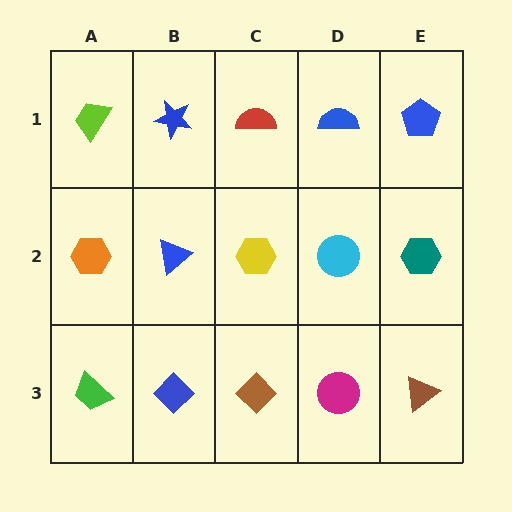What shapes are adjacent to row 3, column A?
An orange hexagon (row 2, column A), a blue diamond (row 3, column B).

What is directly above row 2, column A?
A lime trapezoid.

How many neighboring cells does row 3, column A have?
2.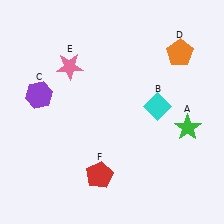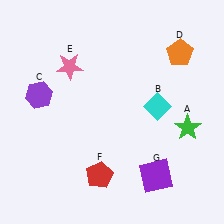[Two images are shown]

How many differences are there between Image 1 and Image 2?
There is 1 difference between the two images.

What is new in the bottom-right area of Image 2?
A purple square (G) was added in the bottom-right area of Image 2.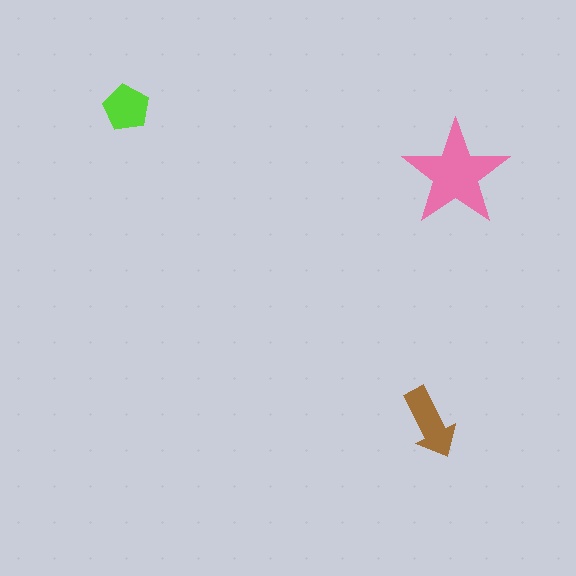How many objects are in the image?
There are 3 objects in the image.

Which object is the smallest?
The lime pentagon.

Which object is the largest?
The pink star.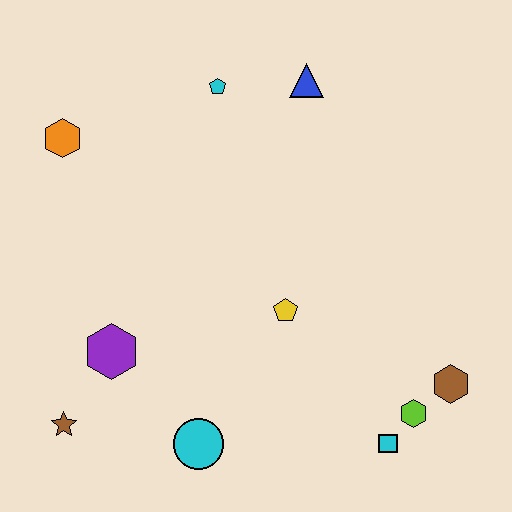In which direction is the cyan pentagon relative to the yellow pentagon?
The cyan pentagon is above the yellow pentagon.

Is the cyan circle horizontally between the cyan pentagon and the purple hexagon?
Yes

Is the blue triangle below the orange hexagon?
No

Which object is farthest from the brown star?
The blue triangle is farthest from the brown star.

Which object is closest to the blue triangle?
The cyan pentagon is closest to the blue triangle.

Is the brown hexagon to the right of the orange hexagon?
Yes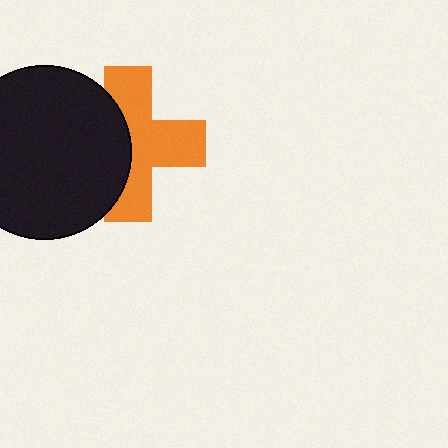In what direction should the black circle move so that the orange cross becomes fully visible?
The black circle should move left. That is the shortest direction to clear the overlap and leave the orange cross fully visible.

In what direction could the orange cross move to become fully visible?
The orange cross could move right. That would shift it out from behind the black circle entirely.